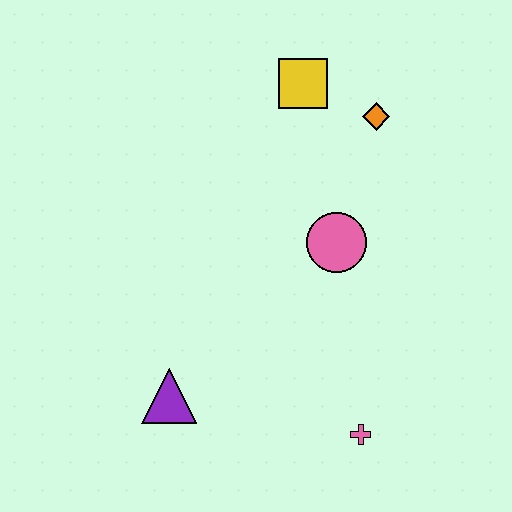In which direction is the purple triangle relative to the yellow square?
The purple triangle is below the yellow square.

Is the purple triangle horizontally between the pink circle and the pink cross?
No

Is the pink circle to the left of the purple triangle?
No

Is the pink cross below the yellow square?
Yes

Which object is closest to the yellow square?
The orange diamond is closest to the yellow square.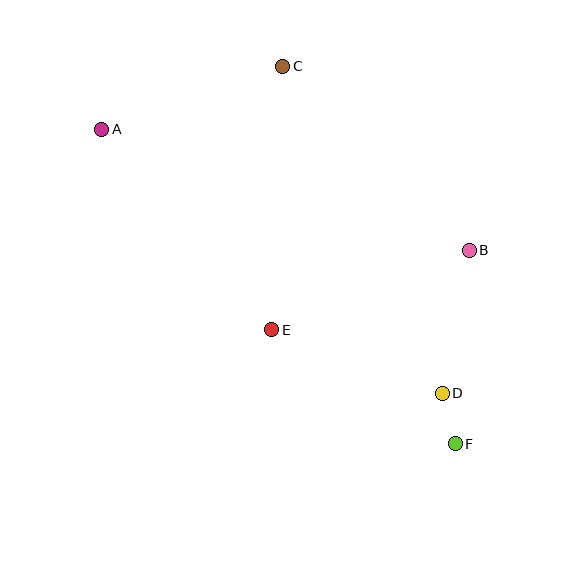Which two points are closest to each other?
Points D and F are closest to each other.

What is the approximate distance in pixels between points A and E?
The distance between A and E is approximately 263 pixels.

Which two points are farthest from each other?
Points A and F are farthest from each other.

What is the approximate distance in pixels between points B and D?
The distance between B and D is approximately 145 pixels.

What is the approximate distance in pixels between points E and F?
The distance between E and F is approximately 216 pixels.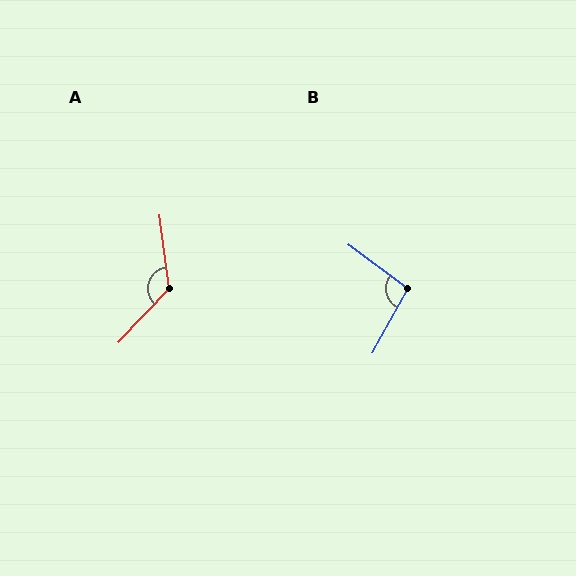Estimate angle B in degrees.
Approximately 98 degrees.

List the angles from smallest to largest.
B (98°), A (130°).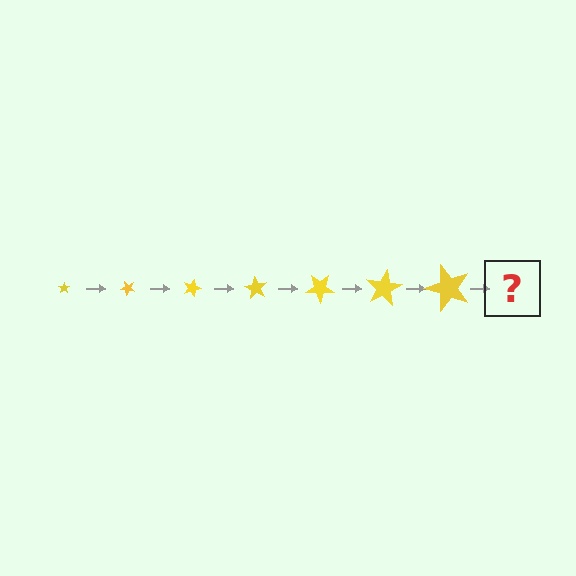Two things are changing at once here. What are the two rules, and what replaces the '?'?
The two rules are that the star grows larger each step and it rotates 45 degrees each step. The '?' should be a star, larger than the previous one and rotated 315 degrees from the start.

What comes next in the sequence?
The next element should be a star, larger than the previous one and rotated 315 degrees from the start.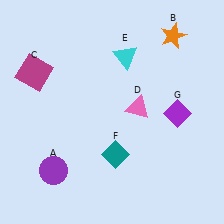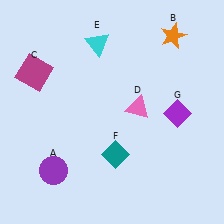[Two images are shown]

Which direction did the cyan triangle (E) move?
The cyan triangle (E) moved left.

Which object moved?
The cyan triangle (E) moved left.